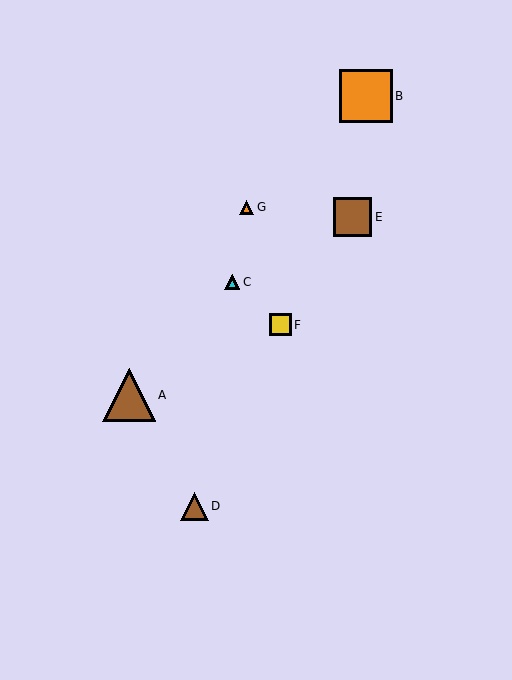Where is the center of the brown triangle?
The center of the brown triangle is at (129, 395).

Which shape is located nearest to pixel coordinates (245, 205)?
The orange triangle (labeled G) at (247, 207) is nearest to that location.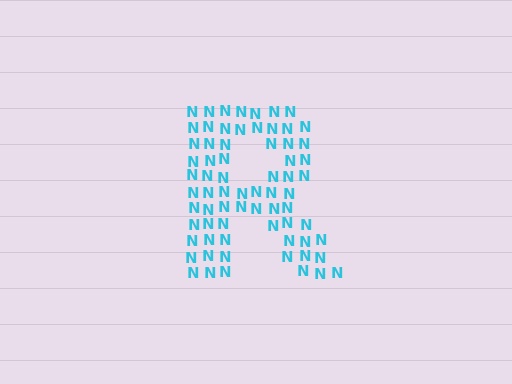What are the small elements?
The small elements are letter N's.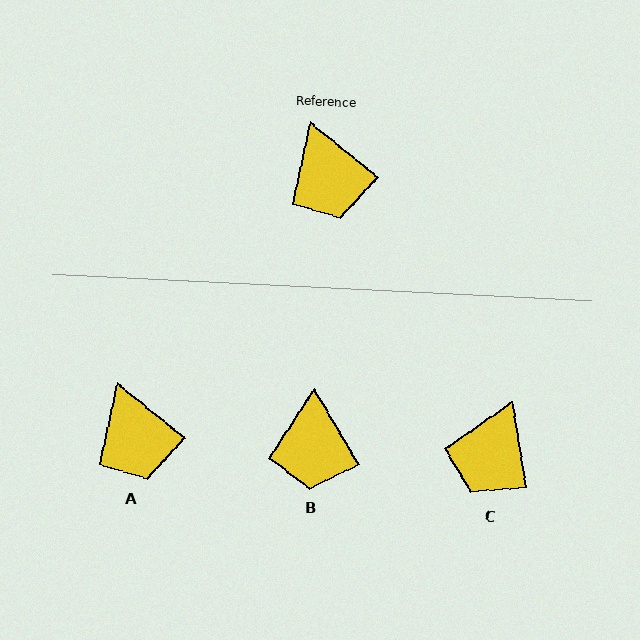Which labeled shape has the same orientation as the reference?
A.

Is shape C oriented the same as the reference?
No, it is off by about 43 degrees.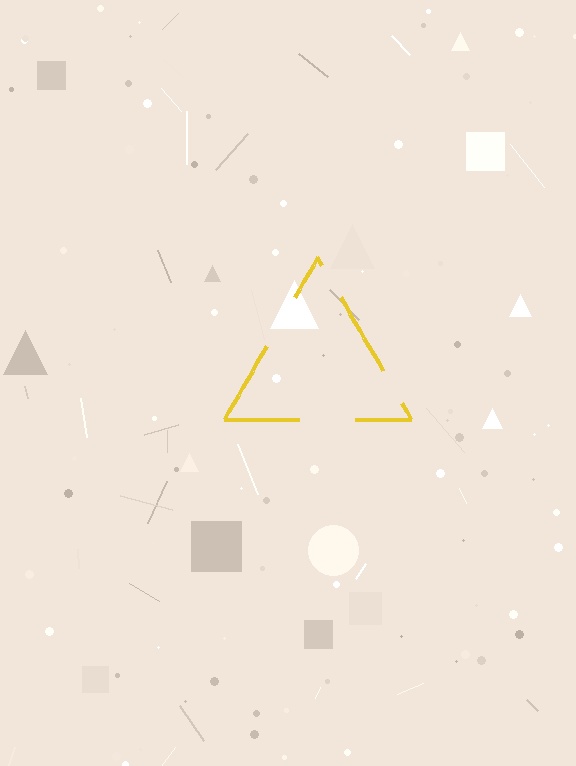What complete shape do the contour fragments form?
The contour fragments form a triangle.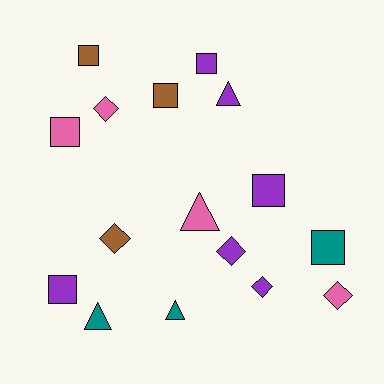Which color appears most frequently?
Purple, with 6 objects.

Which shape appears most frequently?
Square, with 7 objects.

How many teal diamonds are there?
There are no teal diamonds.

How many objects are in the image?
There are 16 objects.